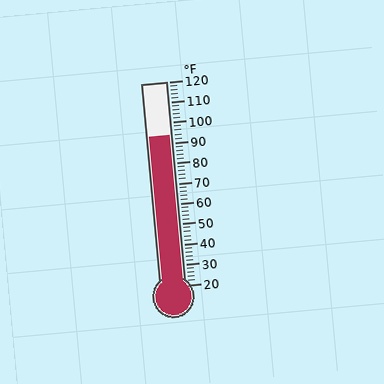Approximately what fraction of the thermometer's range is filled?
The thermometer is filled to approximately 75% of its range.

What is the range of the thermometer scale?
The thermometer scale ranges from 20°F to 120°F.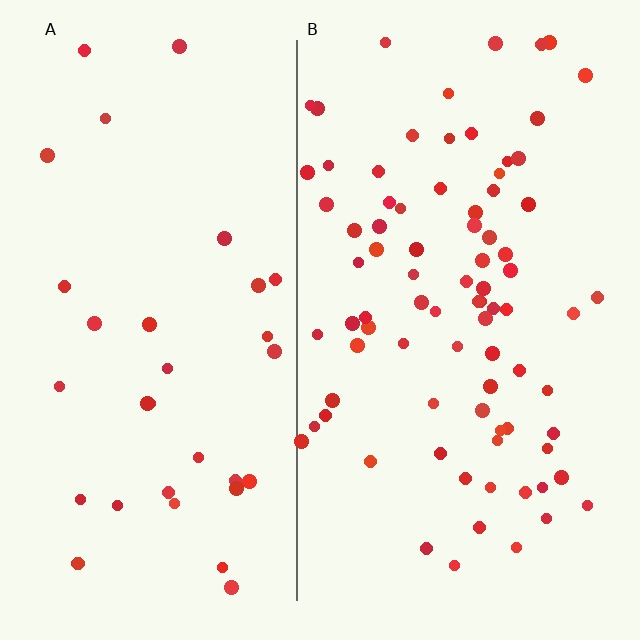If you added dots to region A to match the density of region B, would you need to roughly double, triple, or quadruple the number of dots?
Approximately double.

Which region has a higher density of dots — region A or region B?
B (the right).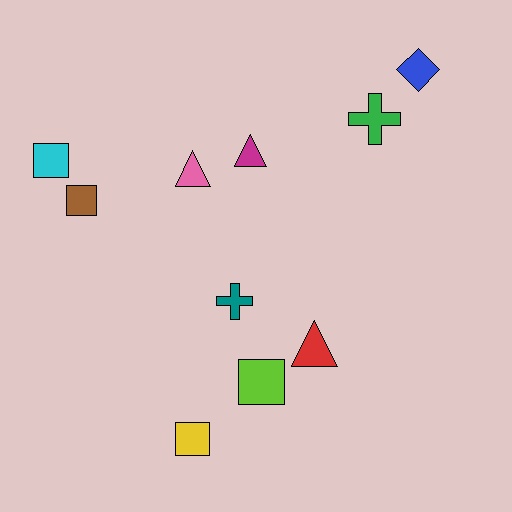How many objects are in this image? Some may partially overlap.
There are 10 objects.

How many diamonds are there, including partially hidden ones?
There is 1 diamond.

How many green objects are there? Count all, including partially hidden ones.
There is 1 green object.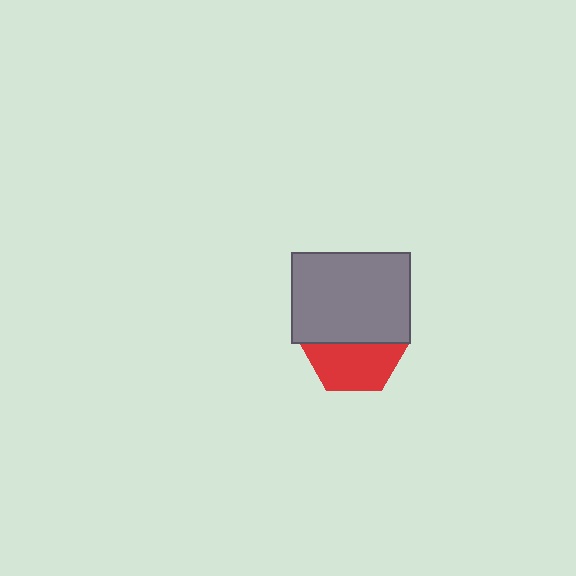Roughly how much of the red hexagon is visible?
About half of it is visible (roughly 49%).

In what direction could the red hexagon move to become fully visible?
The red hexagon could move down. That would shift it out from behind the gray rectangle entirely.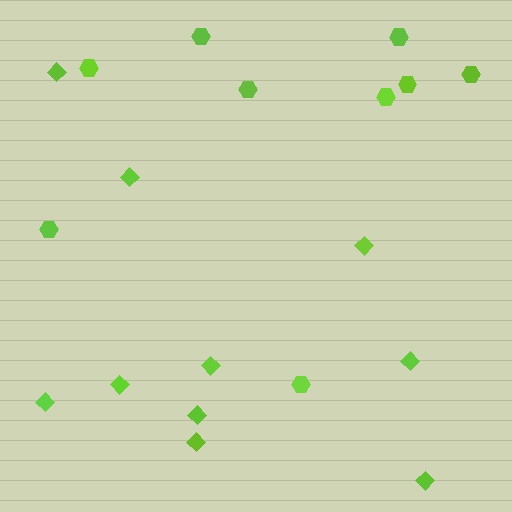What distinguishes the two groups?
There are 2 groups: one group of hexagons (9) and one group of diamonds (10).